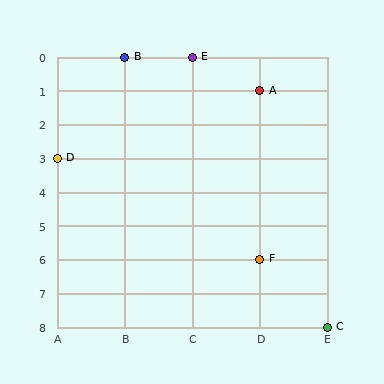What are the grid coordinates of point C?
Point C is at grid coordinates (E, 8).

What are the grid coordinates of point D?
Point D is at grid coordinates (A, 3).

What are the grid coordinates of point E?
Point E is at grid coordinates (C, 0).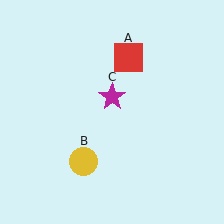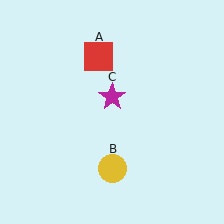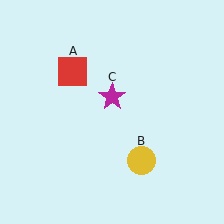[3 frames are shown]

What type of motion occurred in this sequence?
The red square (object A), yellow circle (object B) rotated counterclockwise around the center of the scene.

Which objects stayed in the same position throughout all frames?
Magenta star (object C) remained stationary.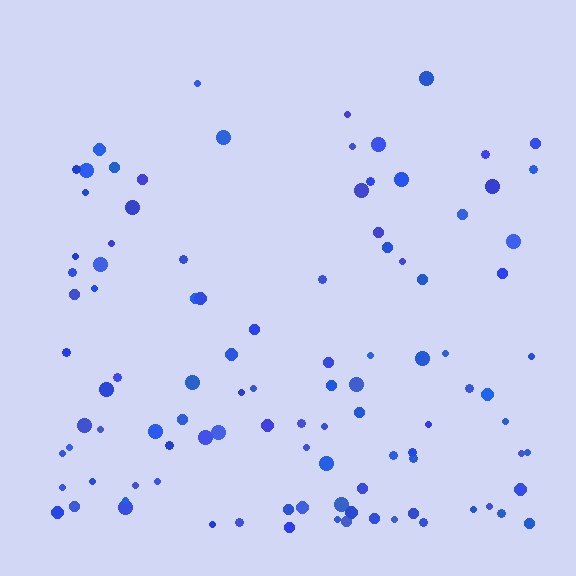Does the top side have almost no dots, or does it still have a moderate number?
Still a moderate number, just noticeably fewer than the bottom.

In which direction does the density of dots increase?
From top to bottom, with the bottom side densest.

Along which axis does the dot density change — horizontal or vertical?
Vertical.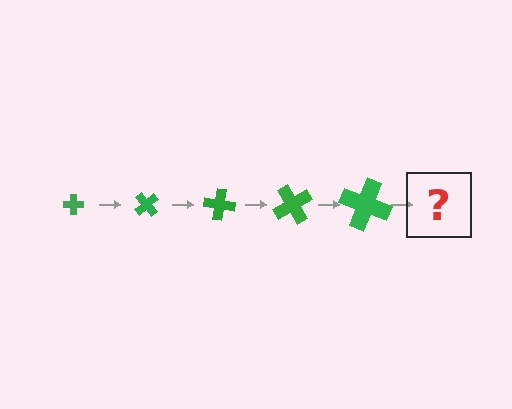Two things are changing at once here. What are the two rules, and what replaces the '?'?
The two rules are that the cross grows larger each step and it rotates 50 degrees each step. The '?' should be a cross, larger than the previous one and rotated 250 degrees from the start.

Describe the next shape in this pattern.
It should be a cross, larger than the previous one and rotated 250 degrees from the start.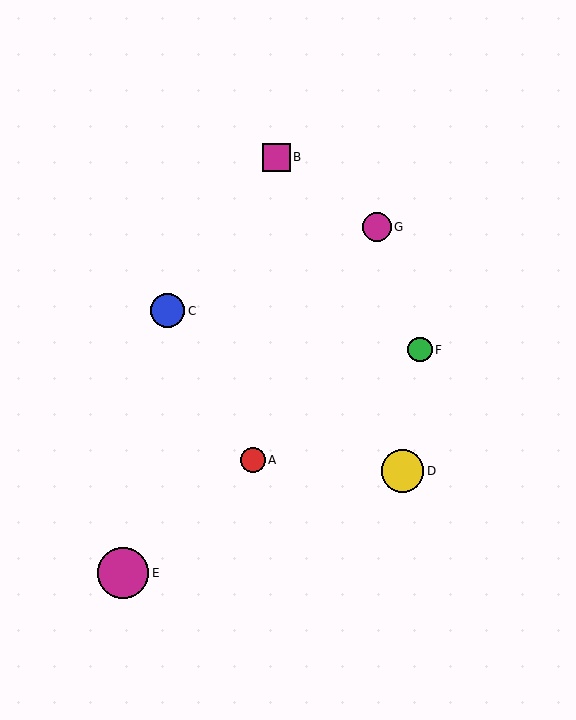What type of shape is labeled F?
Shape F is a green circle.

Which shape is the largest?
The magenta circle (labeled E) is the largest.